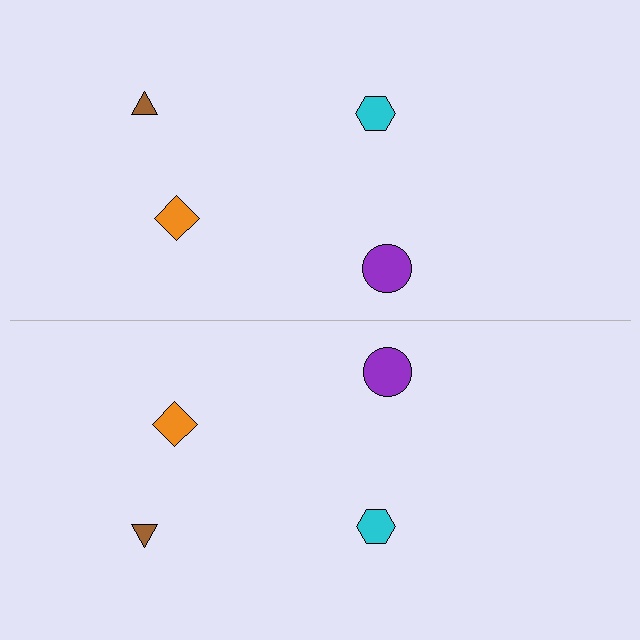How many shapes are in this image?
There are 8 shapes in this image.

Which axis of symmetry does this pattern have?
The pattern has a horizontal axis of symmetry running through the center of the image.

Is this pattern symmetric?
Yes, this pattern has bilateral (reflection) symmetry.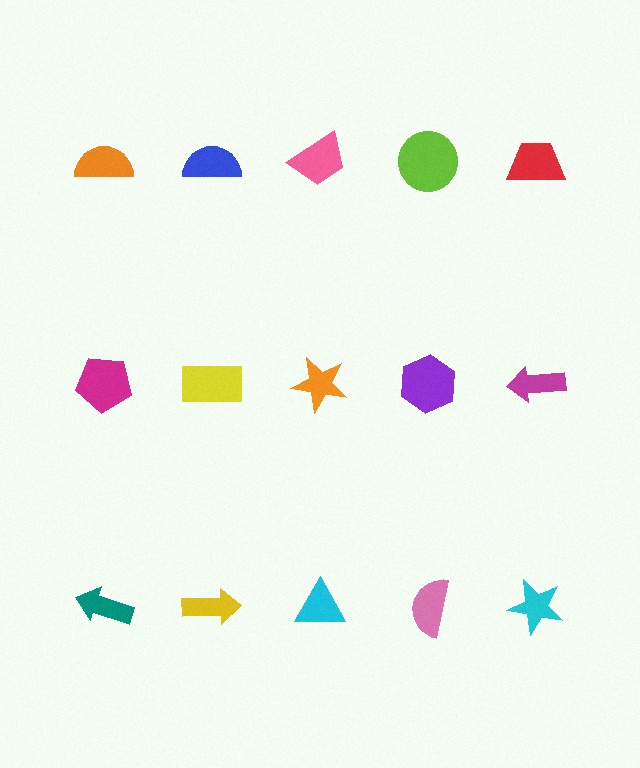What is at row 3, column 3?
A cyan triangle.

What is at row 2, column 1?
A magenta pentagon.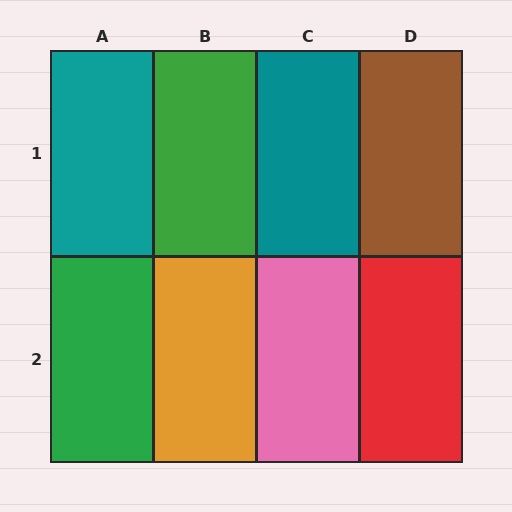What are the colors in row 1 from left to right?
Teal, green, teal, brown.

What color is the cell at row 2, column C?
Pink.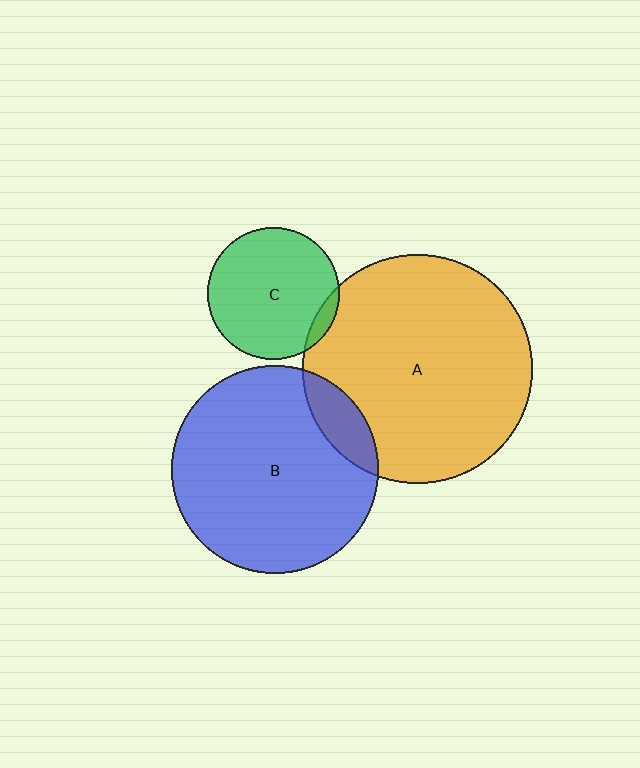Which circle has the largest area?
Circle A (orange).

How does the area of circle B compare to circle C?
Approximately 2.5 times.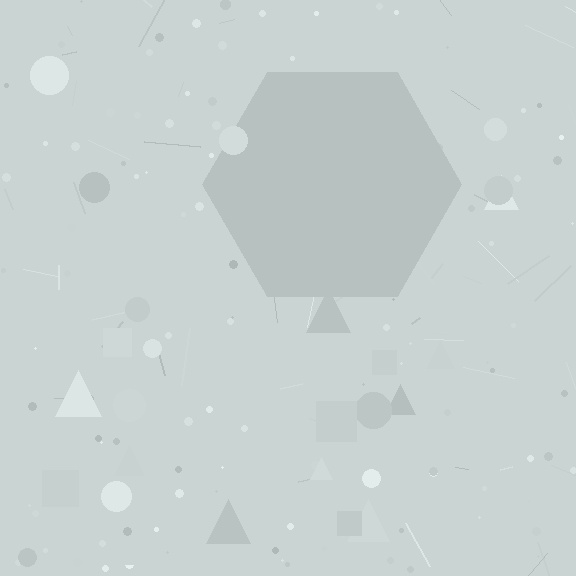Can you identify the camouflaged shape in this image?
The camouflaged shape is a hexagon.